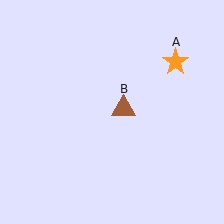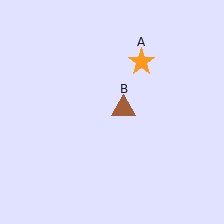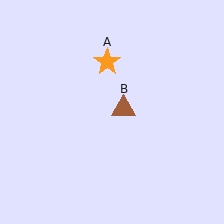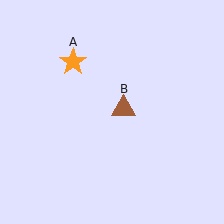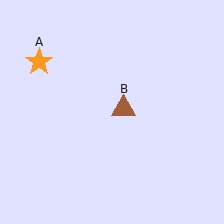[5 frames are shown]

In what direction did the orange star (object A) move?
The orange star (object A) moved left.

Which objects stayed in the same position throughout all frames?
Brown triangle (object B) remained stationary.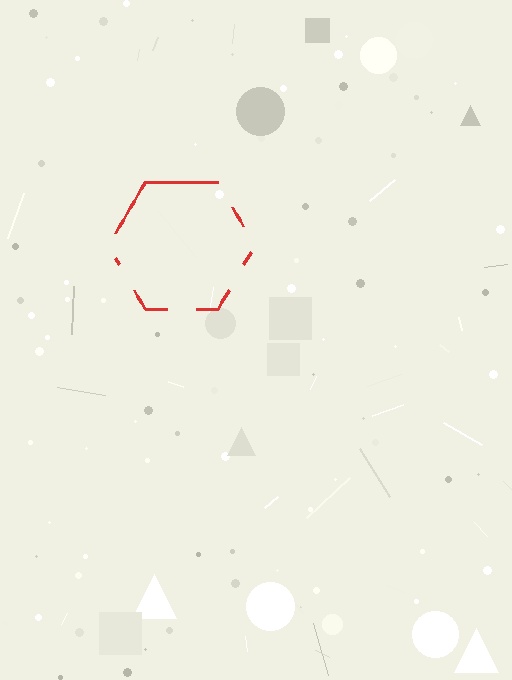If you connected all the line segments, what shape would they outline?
They would outline a hexagon.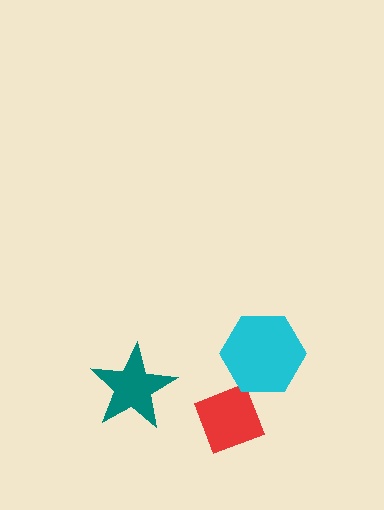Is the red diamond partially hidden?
Yes, it is partially covered by another shape.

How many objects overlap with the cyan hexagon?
1 object overlaps with the cyan hexagon.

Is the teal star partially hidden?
No, no other shape covers it.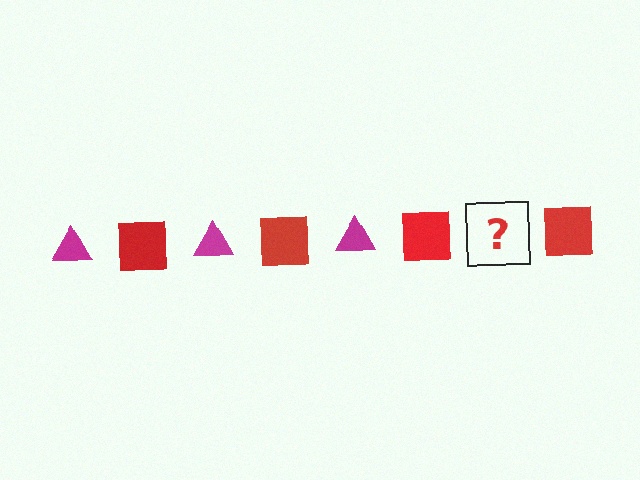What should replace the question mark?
The question mark should be replaced with a magenta triangle.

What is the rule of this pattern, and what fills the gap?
The rule is that the pattern alternates between magenta triangle and red square. The gap should be filled with a magenta triangle.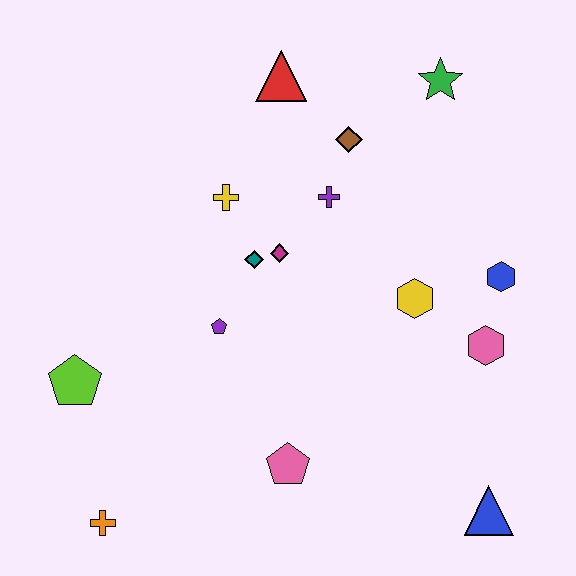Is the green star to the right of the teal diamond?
Yes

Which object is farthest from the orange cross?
The green star is farthest from the orange cross.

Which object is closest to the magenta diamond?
The teal diamond is closest to the magenta diamond.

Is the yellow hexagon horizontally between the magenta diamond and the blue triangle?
Yes